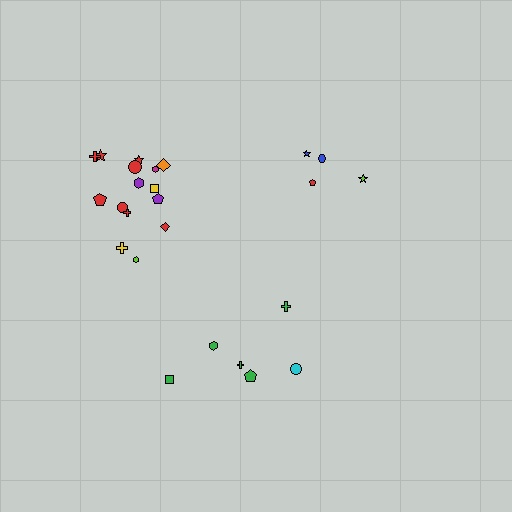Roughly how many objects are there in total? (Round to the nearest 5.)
Roughly 25 objects in total.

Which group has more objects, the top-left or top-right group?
The top-left group.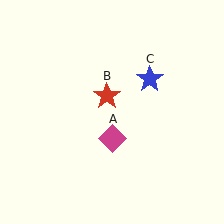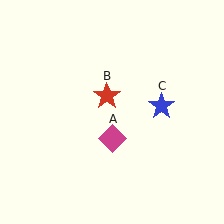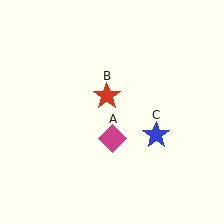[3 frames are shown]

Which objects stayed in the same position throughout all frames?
Magenta diamond (object A) and red star (object B) remained stationary.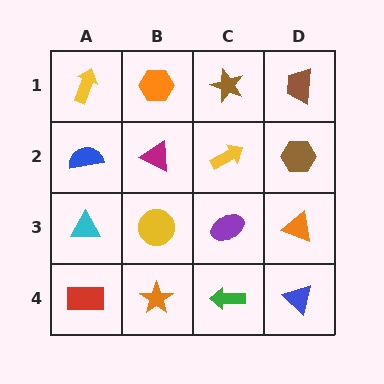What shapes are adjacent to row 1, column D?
A brown hexagon (row 2, column D), a brown star (row 1, column C).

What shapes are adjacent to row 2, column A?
A yellow arrow (row 1, column A), a cyan triangle (row 3, column A), a magenta triangle (row 2, column B).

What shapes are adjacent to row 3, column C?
A yellow arrow (row 2, column C), a green arrow (row 4, column C), a yellow circle (row 3, column B), an orange triangle (row 3, column D).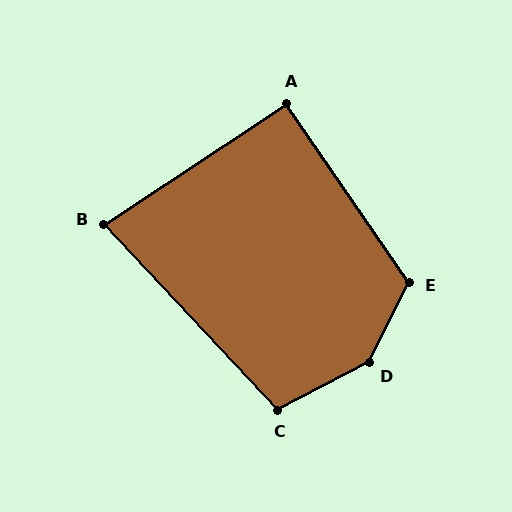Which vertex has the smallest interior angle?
B, at approximately 80 degrees.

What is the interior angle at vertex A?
Approximately 91 degrees (approximately right).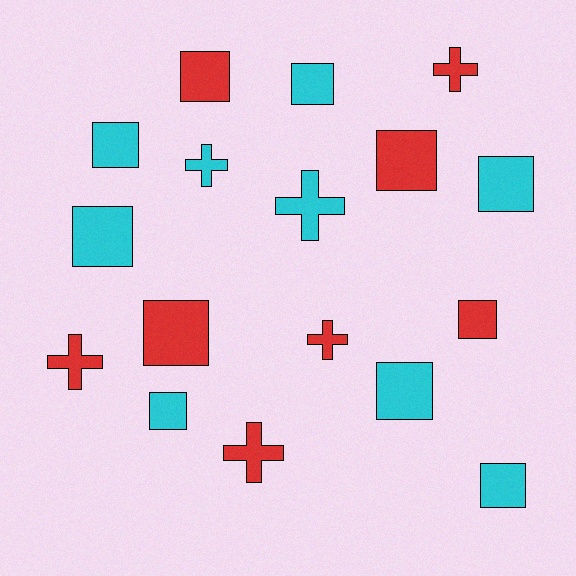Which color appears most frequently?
Cyan, with 9 objects.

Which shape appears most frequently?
Square, with 11 objects.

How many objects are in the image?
There are 17 objects.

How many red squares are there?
There are 4 red squares.